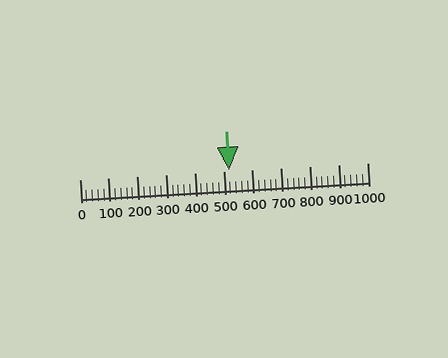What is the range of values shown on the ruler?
The ruler shows values from 0 to 1000.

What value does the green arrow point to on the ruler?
The green arrow points to approximately 520.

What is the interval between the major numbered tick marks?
The major tick marks are spaced 100 units apart.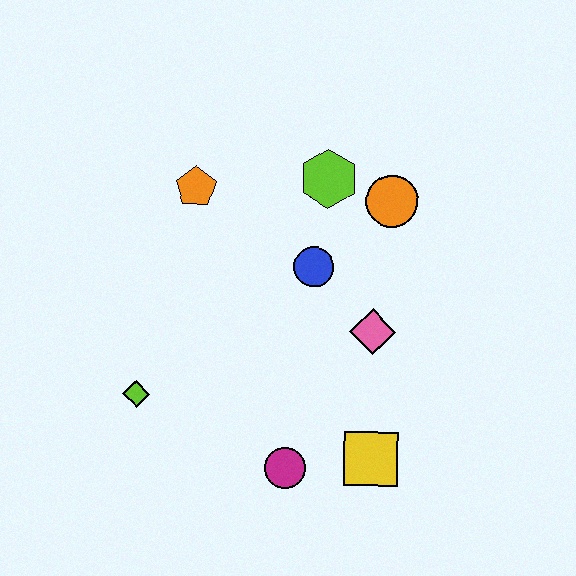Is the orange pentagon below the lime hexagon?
Yes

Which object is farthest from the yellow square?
The orange pentagon is farthest from the yellow square.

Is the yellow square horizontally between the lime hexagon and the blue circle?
No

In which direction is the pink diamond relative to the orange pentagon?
The pink diamond is to the right of the orange pentagon.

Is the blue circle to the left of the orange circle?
Yes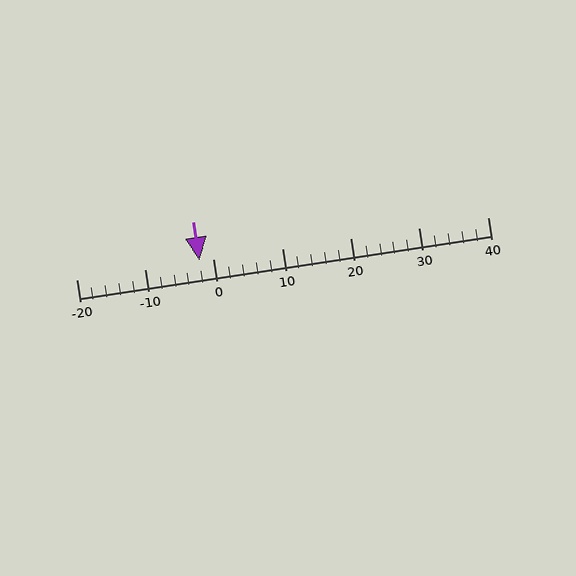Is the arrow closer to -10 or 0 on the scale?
The arrow is closer to 0.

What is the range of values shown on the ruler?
The ruler shows values from -20 to 40.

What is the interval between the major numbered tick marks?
The major tick marks are spaced 10 units apart.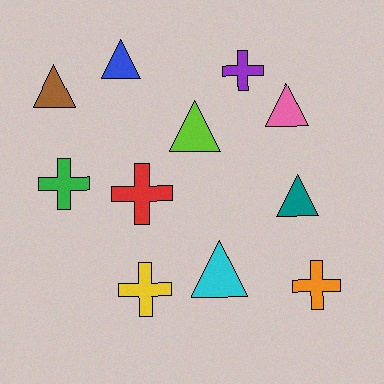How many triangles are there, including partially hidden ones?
There are 6 triangles.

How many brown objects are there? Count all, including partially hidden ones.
There is 1 brown object.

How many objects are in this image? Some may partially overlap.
There are 11 objects.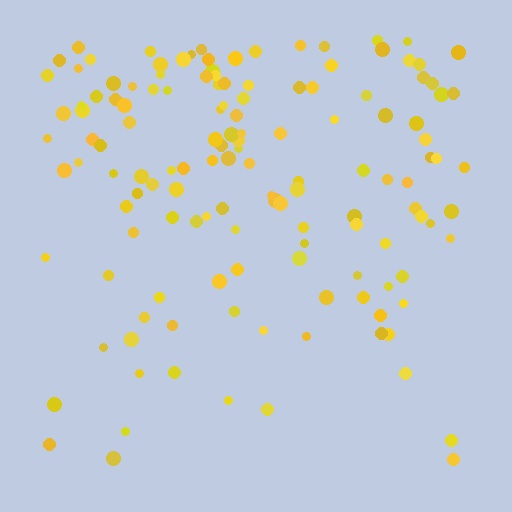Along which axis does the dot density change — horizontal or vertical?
Vertical.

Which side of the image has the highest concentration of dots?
The top.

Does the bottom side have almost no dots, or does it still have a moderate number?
Still a moderate number, just noticeably fewer than the top.